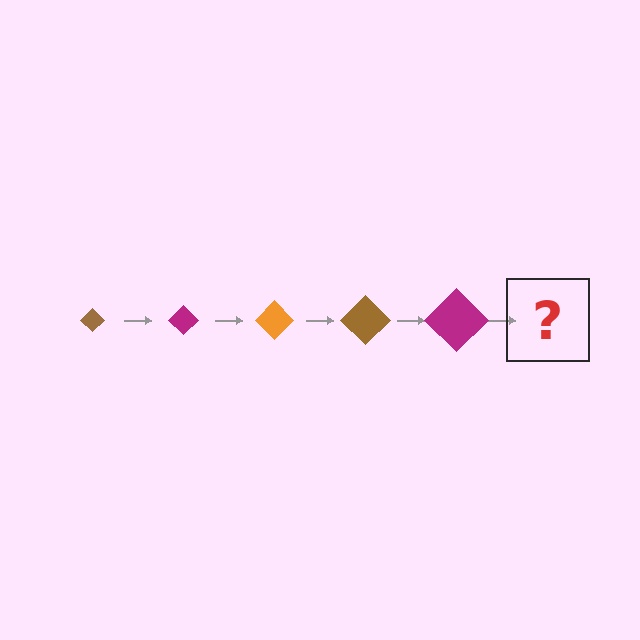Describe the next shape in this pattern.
It should be an orange diamond, larger than the previous one.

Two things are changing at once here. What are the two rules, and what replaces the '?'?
The two rules are that the diamond grows larger each step and the color cycles through brown, magenta, and orange. The '?' should be an orange diamond, larger than the previous one.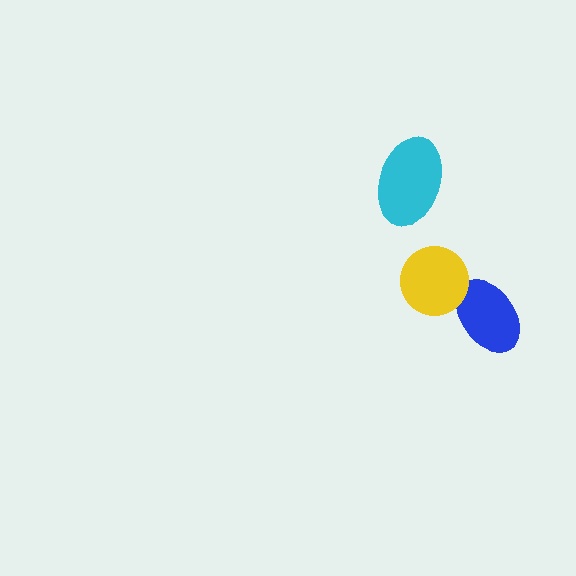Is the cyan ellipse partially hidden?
No, no other shape covers it.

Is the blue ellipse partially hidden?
Yes, it is partially covered by another shape.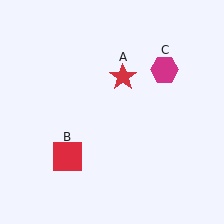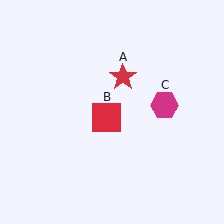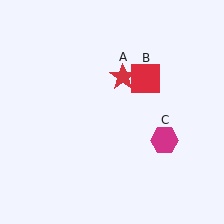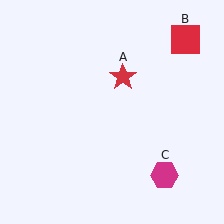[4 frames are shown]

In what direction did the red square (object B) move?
The red square (object B) moved up and to the right.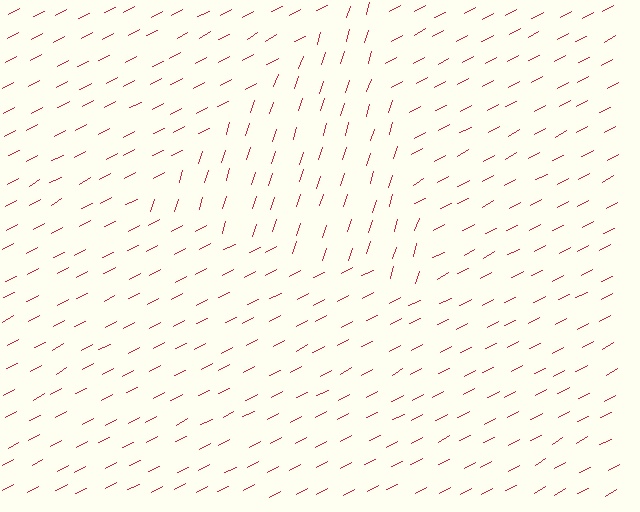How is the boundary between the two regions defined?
The boundary is defined purely by a change in line orientation (approximately 45 degrees difference). All lines are the same color and thickness.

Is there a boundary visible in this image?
Yes, there is a texture boundary formed by a change in line orientation.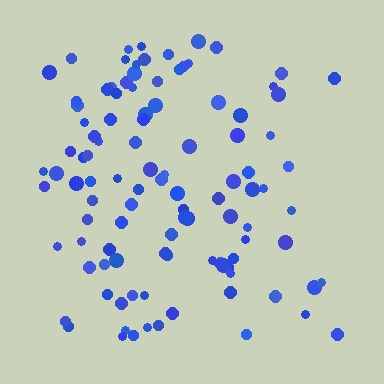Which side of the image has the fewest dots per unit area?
The right.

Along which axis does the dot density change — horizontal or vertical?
Horizontal.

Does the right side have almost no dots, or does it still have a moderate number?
Still a moderate number, just noticeably fewer than the left.